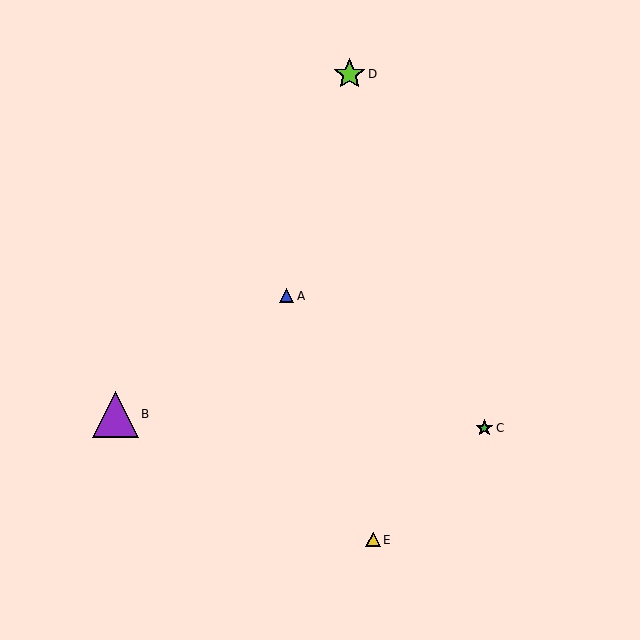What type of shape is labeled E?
Shape E is a yellow triangle.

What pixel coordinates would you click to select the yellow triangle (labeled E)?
Click at (373, 540) to select the yellow triangle E.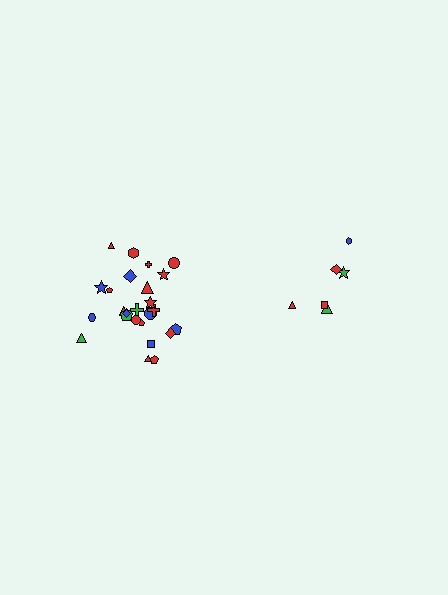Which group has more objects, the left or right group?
The left group.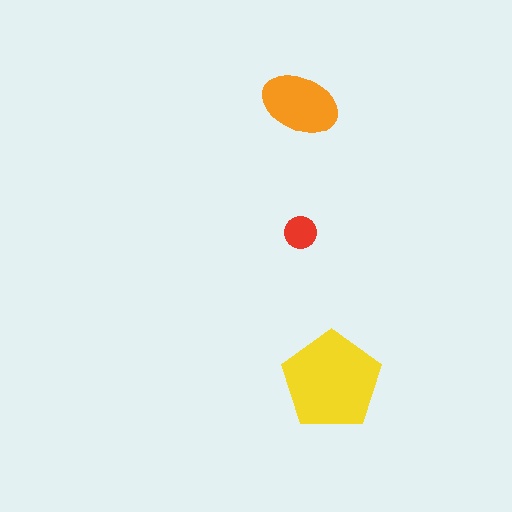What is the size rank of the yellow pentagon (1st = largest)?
1st.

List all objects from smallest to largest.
The red circle, the orange ellipse, the yellow pentagon.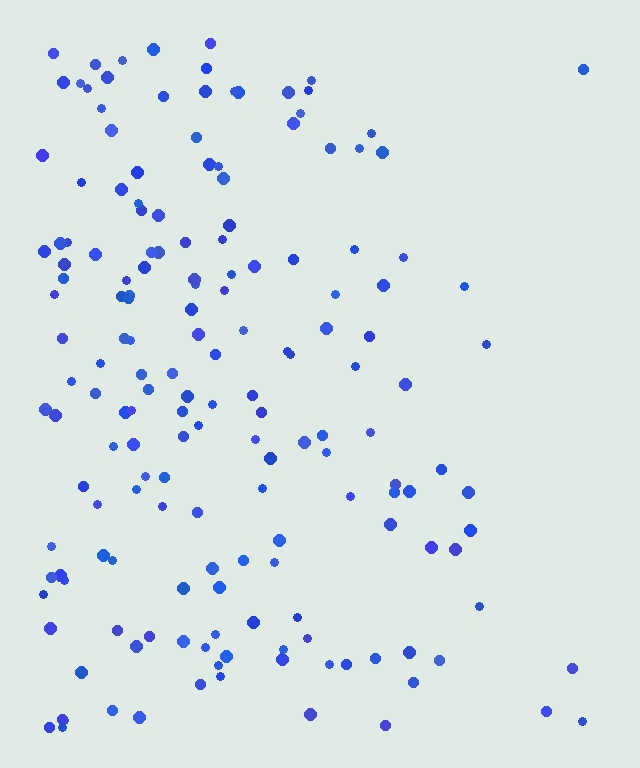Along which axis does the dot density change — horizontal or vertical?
Horizontal.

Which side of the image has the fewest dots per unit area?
The right.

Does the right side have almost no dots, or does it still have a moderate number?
Still a moderate number, just noticeably fewer than the left.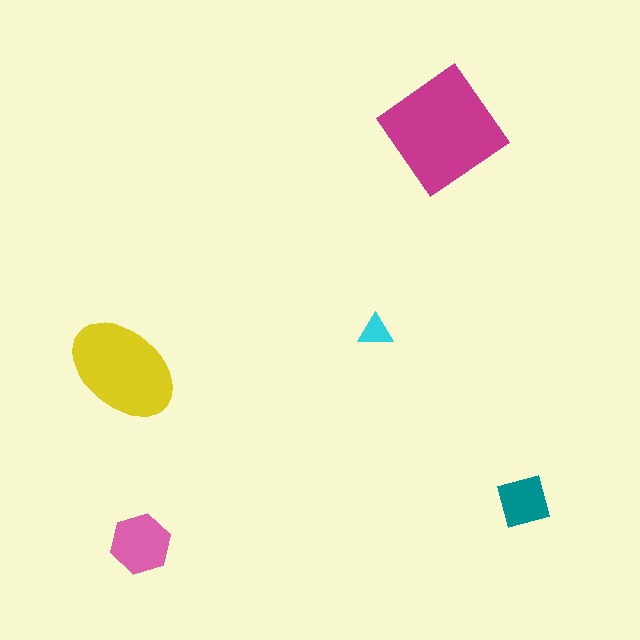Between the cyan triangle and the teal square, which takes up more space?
The teal square.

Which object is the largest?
The magenta diamond.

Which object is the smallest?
The cyan triangle.